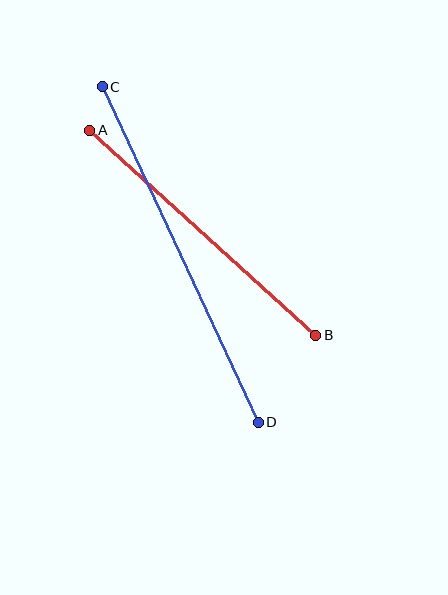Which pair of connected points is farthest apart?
Points C and D are farthest apart.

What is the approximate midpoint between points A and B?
The midpoint is at approximately (203, 233) pixels.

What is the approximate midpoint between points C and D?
The midpoint is at approximately (180, 255) pixels.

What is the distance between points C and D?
The distance is approximately 370 pixels.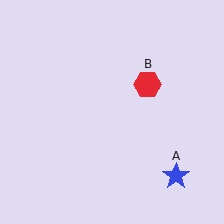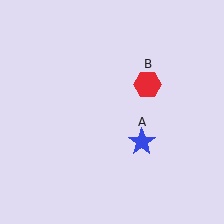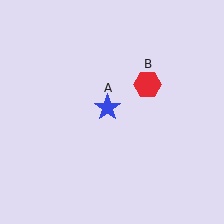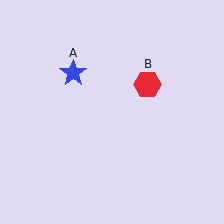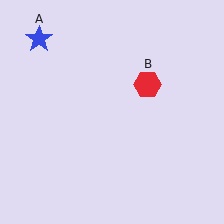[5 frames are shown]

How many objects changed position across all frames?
1 object changed position: blue star (object A).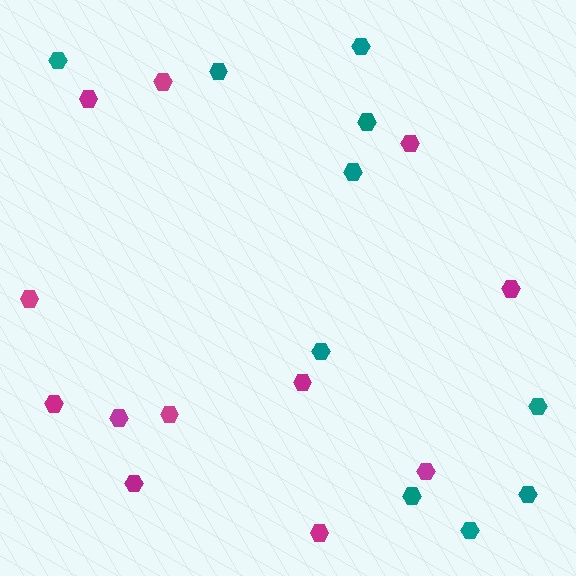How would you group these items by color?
There are 2 groups: one group of magenta hexagons (12) and one group of teal hexagons (10).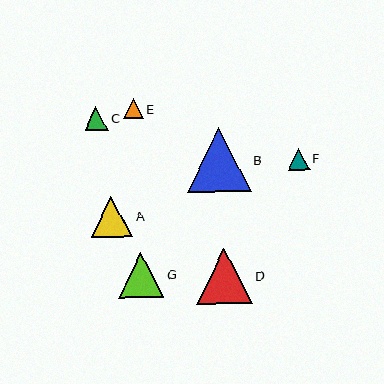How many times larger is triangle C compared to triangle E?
Triangle C is approximately 1.2 times the size of triangle E.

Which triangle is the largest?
Triangle B is the largest with a size of approximately 64 pixels.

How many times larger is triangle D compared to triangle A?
Triangle D is approximately 1.3 times the size of triangle A.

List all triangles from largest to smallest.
From largest to smallest: B, D, G, A, C, F, E.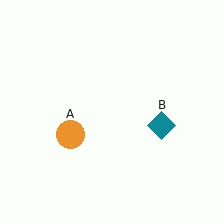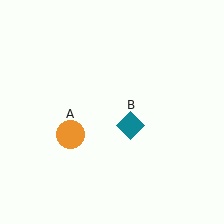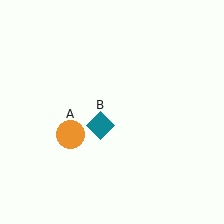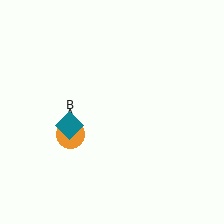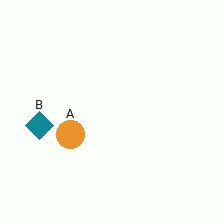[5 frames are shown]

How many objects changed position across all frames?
1 object changed position: teal diamond (object B).